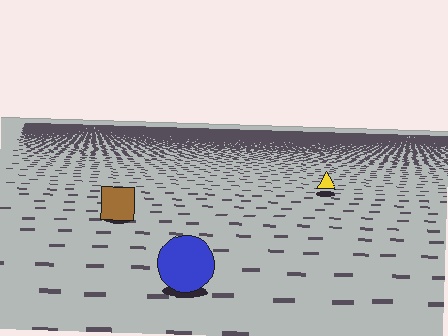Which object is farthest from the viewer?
The yellow triangle is farthest from the viewer. It appears smaller and the ground texture around it is denser.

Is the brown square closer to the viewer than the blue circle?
No. The blue circle is closer — you can tell from the texture gradient: the ground texture is coarser near it.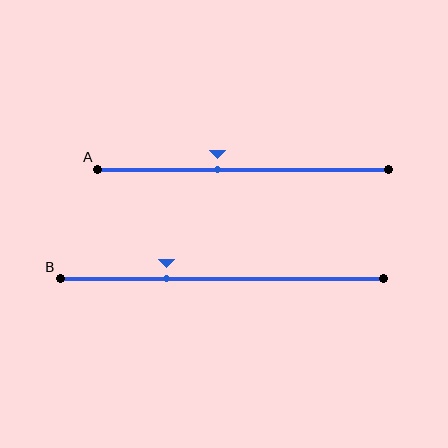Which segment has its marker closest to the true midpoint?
Segment A has its marker closest to the true midpoint.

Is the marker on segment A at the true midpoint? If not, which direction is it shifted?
No, the marker on segment A is shifted to the left by about 9% of the segment length.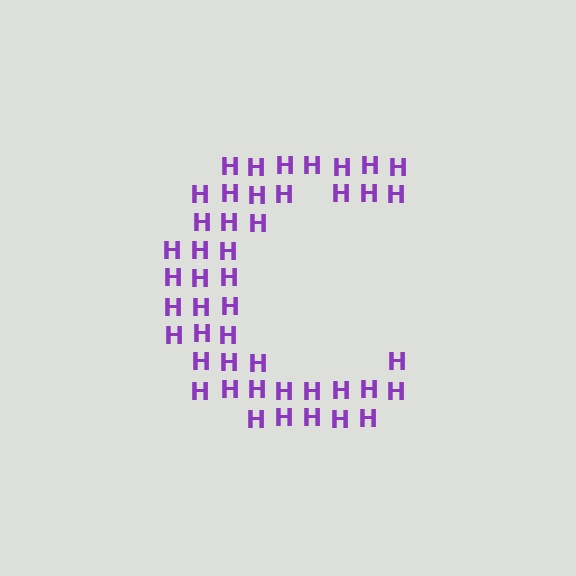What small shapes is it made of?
It is made of small letter H's.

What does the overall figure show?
The overall figure shows the letter C.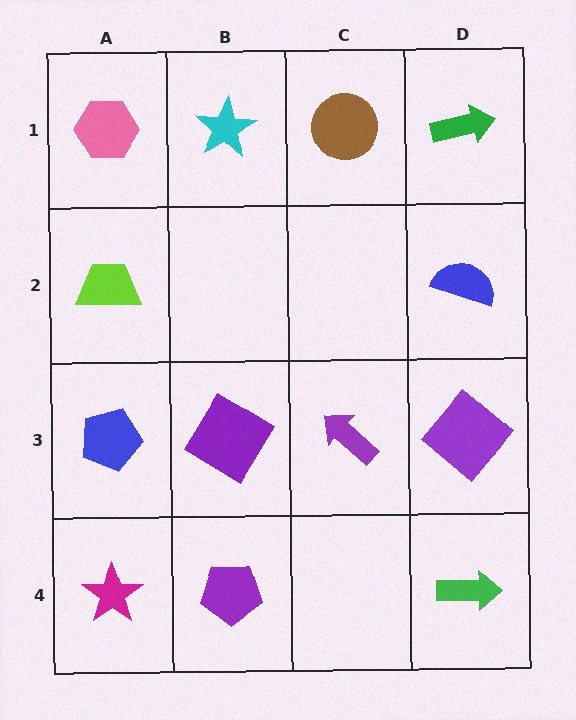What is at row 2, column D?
A blue semicircle.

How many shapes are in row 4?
3 shapes.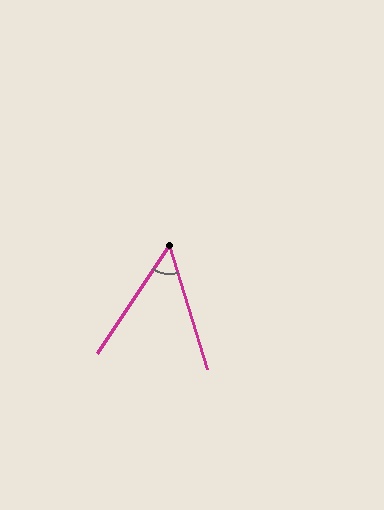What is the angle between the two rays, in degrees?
Approximately 51 degrees.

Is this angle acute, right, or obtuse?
It is acute.